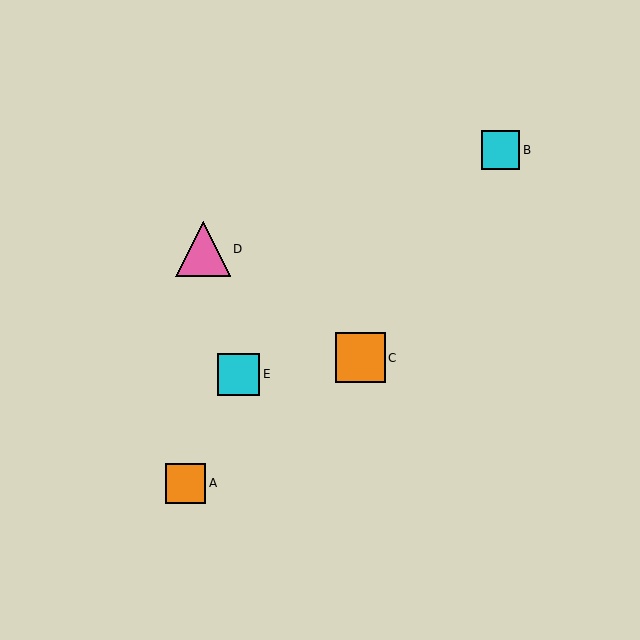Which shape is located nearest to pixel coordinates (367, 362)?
The orange square (labeled C) at (360, 358) is nearest to that location.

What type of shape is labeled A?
Shape A is an orange square.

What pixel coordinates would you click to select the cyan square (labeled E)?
Click at (239, 374) to select the cyan square E.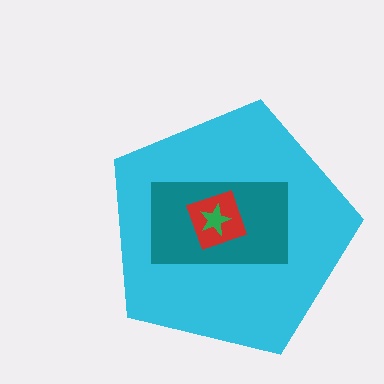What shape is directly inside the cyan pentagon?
The teal rectangle.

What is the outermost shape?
The cyan pentagon.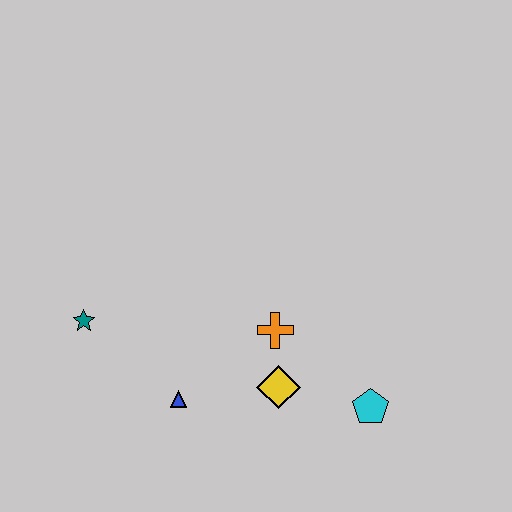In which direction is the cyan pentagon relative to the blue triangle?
The cyan pentagon is to the right of the blue triangle.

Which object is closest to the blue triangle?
The yellow diamond is closest to the blue triangle.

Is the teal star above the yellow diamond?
Yes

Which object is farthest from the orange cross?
The teal star is farthest from the orange cross.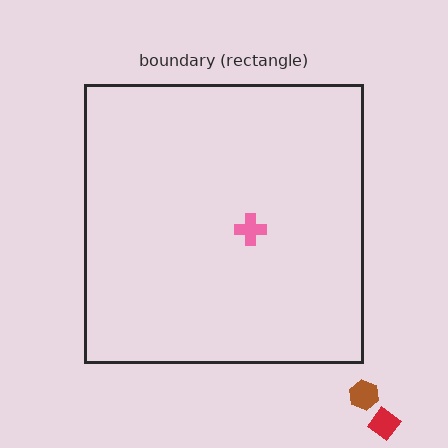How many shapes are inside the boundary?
1 inside, 2 outside.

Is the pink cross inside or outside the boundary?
Inside.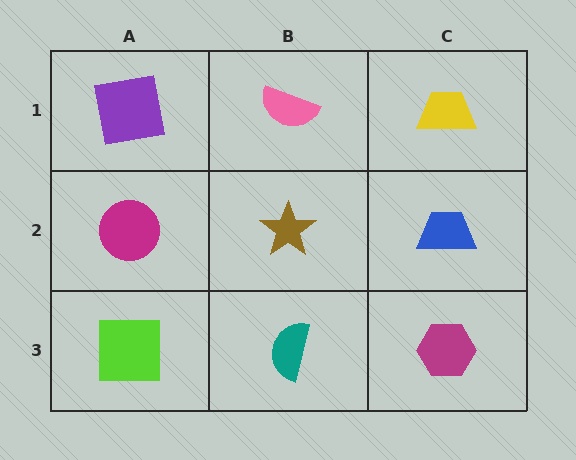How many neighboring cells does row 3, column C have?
2.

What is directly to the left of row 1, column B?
A purple square.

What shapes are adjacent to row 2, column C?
A yellow trapezoid (row 1, column C), a magenta hexagon (row 3, column C), a brown star (row 2, column B).